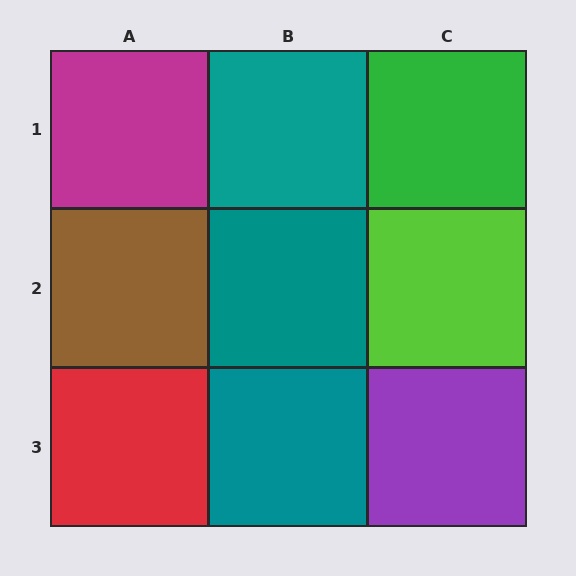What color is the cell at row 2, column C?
Lime.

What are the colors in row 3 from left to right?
Red, teal, purple.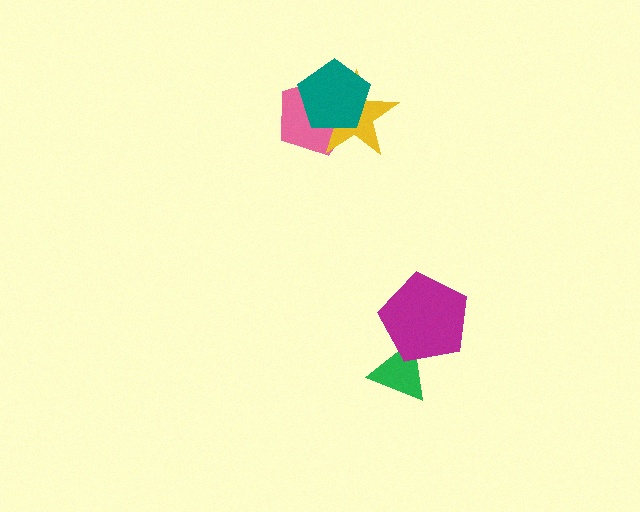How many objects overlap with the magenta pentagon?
1 object overlaps with the magenta pentagon.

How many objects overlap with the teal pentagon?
2 objects overlap with the teal pentagon.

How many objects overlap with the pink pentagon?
2 objects overlap with the pink pentagon.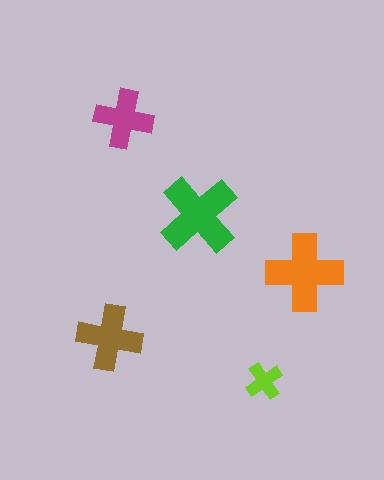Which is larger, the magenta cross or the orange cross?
The orange one.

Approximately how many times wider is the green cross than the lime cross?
About 2 times wider.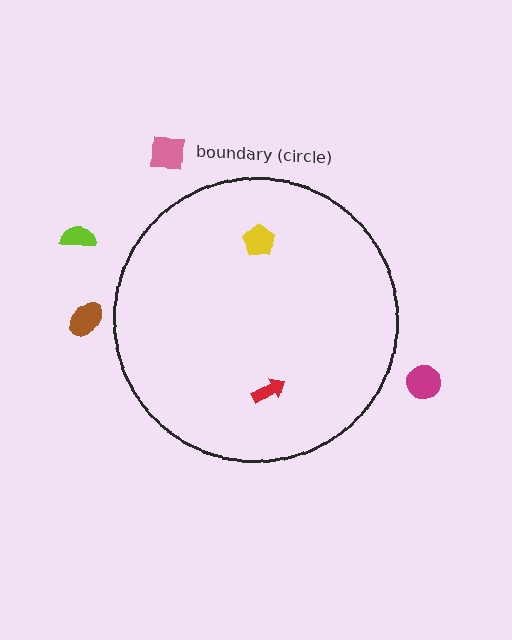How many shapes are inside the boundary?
2 inside, 4 outside.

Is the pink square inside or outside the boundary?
Outside.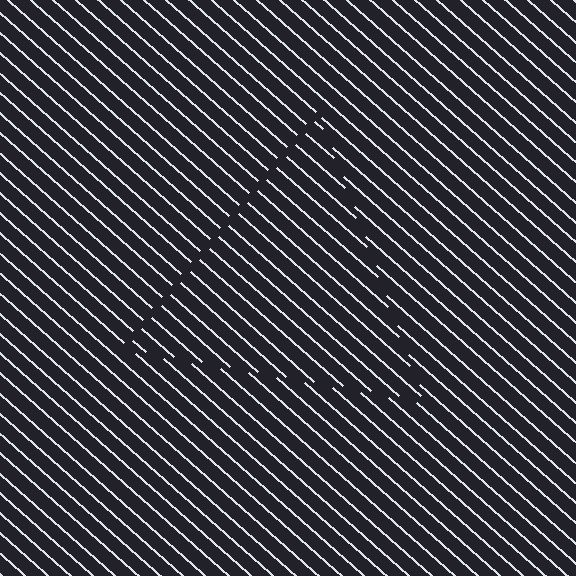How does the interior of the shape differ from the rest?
The interior of the shape contains the same grating, shifted by half a period — the contour is defined by the phase discontinuity where line-ends from the inner and outer gratings abut.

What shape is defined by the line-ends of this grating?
An illusory triangle. The interior of the shape contains the same grating, shifted by half a period — the contour is defined by the phase discontinuity where line-ends from the inner and outer gratings abut.